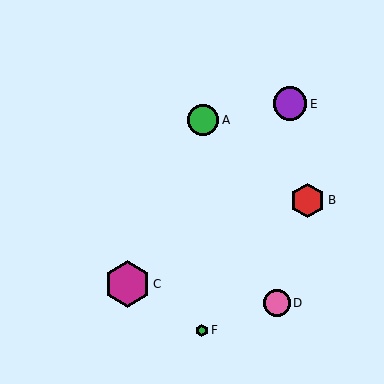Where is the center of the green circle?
The center of the green circle is at (203, 120).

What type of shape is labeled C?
Shape C is a magenta hexagon.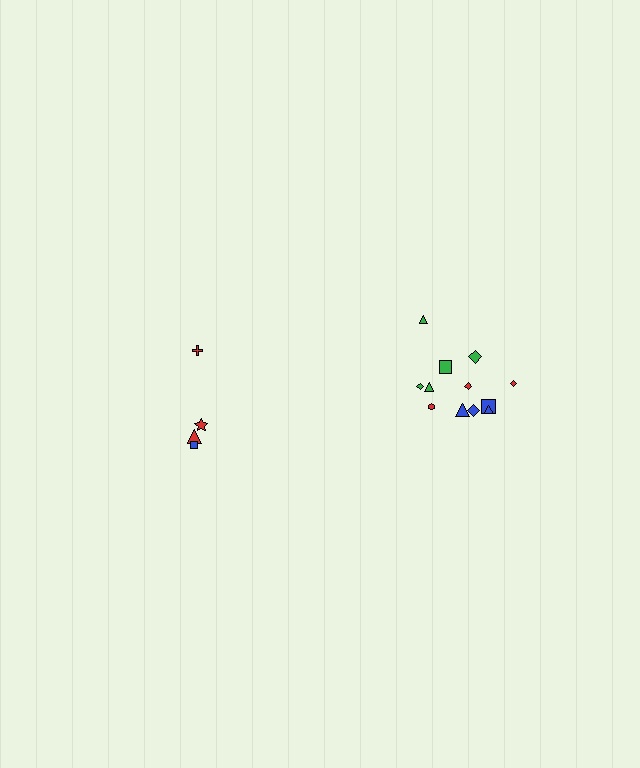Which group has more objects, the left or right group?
The right group.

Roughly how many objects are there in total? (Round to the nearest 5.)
Roughly 15 objects in total.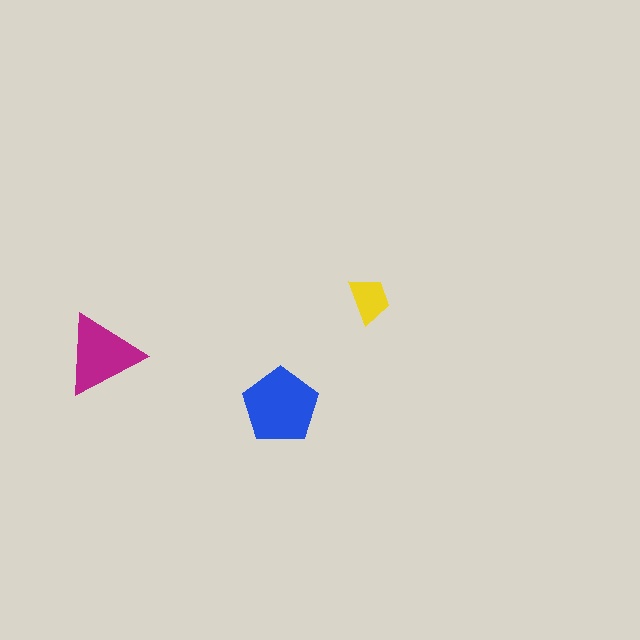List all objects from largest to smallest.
The blue pentagon, the magenta triangle, the yellow trapezoid.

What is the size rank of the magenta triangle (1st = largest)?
2nd.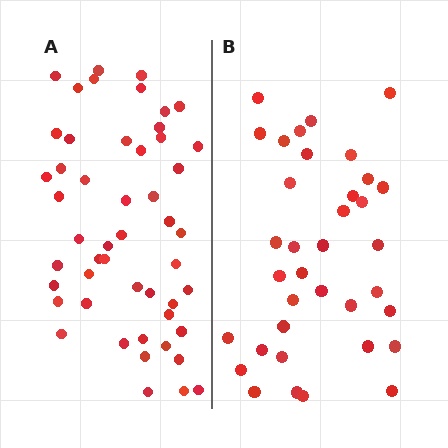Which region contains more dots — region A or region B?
Region A (the left region) has more dots.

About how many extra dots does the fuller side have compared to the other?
Region A has approximately 15 more dots than region B.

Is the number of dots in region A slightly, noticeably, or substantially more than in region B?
Region A has noticeably more, but not dramatically so. The ratio is roughly 1.4 to 1.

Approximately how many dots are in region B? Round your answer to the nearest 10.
About 40 dots. (The exact count is 36, which rounds to 40.)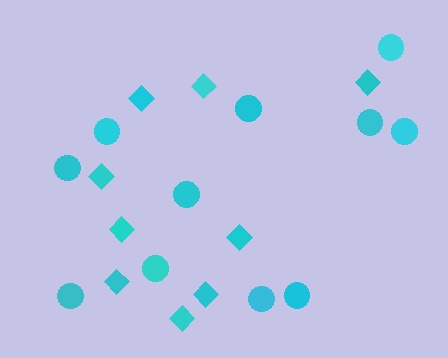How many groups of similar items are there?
There are 2 groups: one group of diamonds (9) and one group of circles (11).